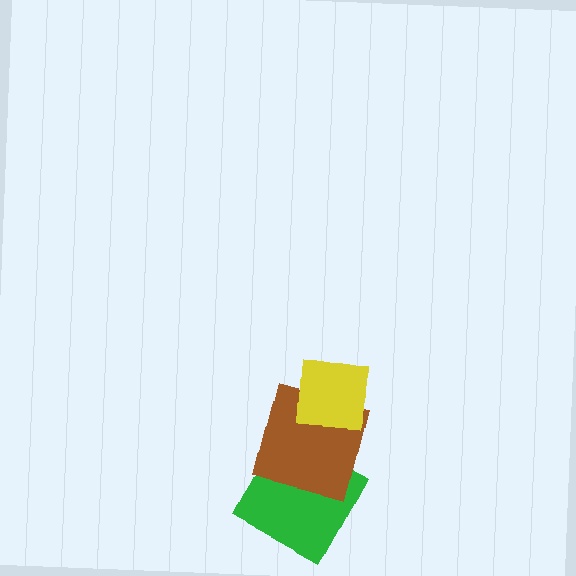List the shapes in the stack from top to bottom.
From top to bottom: the yellow square, the brown square, the green square.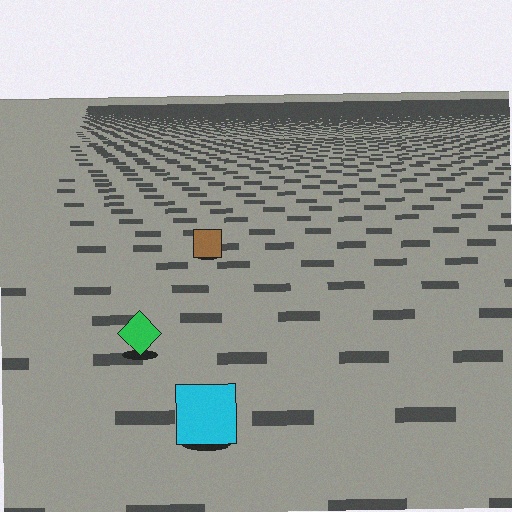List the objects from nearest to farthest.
From nearest to farthest: the cyan square, the green diamond, the brown square.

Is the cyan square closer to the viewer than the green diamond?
Yes. The cyan square is closer — you can tell from the texture gradient: the ground texture is coarser near it.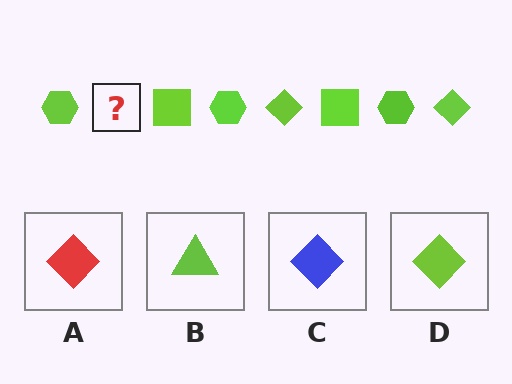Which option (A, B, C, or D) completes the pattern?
D.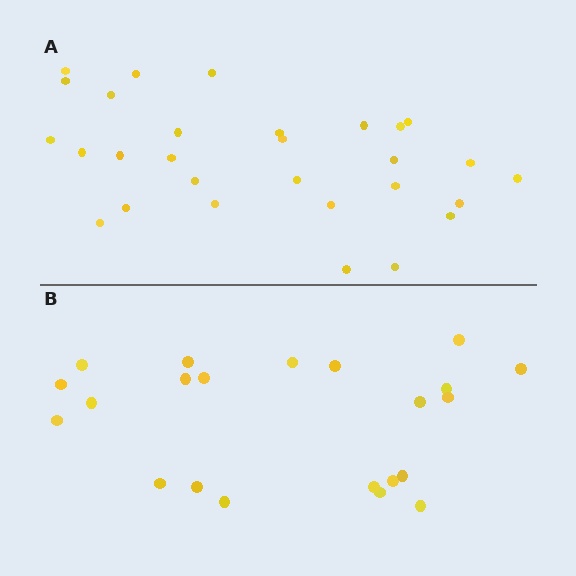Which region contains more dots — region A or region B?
Region A (the top region) has more dots.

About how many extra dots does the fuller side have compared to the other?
Region A has roughly 8 or so more dots than region B.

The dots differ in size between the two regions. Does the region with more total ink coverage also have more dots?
No. Region B has more total ink coverage because its dots are larger, but region A actually contains more individual dots. Total area can be misleading — the number of items is what matters here.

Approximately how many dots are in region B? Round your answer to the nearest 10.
About 20 dots. (The exact count is 22, which rounds to 20.)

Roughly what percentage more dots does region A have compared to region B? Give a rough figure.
About 30% more.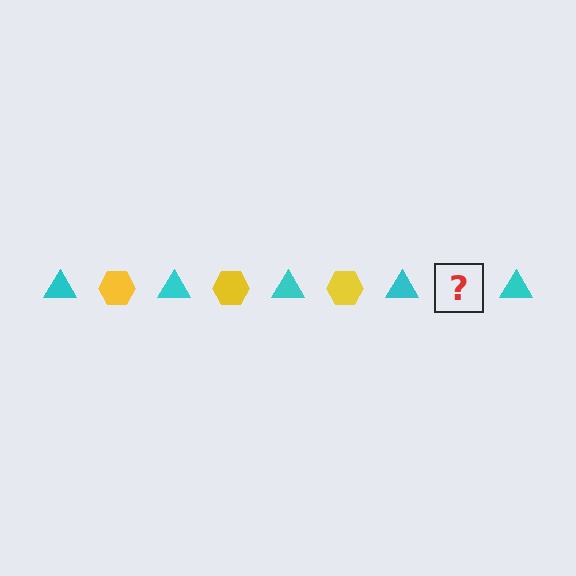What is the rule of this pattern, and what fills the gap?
The rule is that the pattern alternates between cyan triangle and yellow hexagon. The gap should be filled with a yellow hexagon.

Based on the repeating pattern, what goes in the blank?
The blank should be a yellow hexagon.